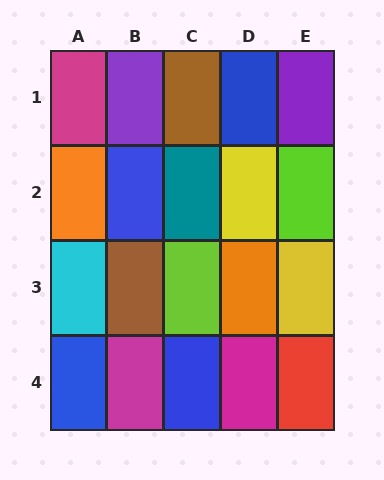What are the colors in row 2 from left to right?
Orange, blue, teal, yellow, lime.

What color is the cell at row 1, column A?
Magenta.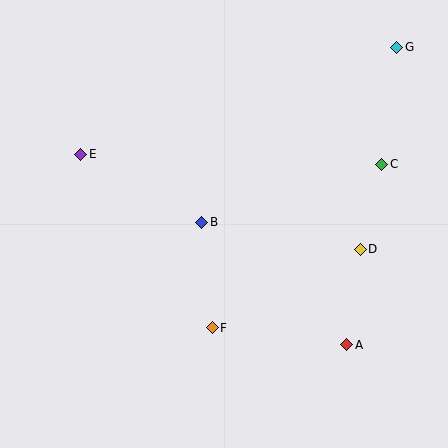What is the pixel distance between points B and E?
The distance between B and E is 139 pixels.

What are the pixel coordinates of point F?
Point F is at (212, 328).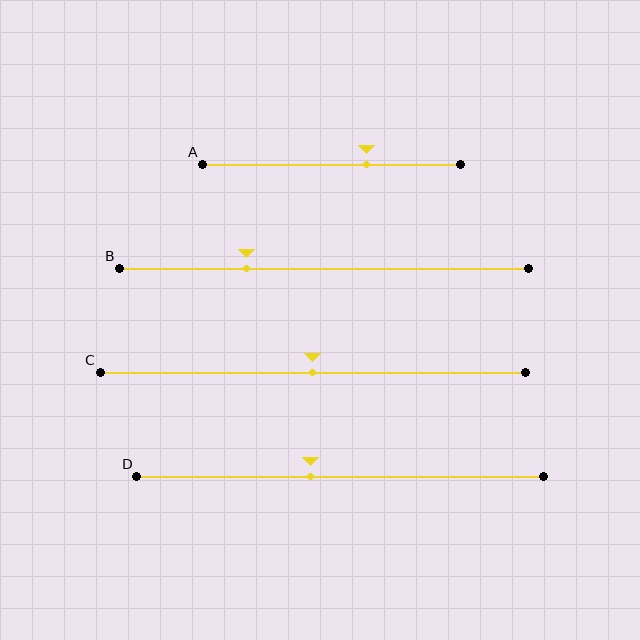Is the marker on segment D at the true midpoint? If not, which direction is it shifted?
No, the marker on segment D is shifted to the left by about 7% of the segment length.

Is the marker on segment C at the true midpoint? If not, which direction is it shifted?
Yes, the marker on segment C is at the true midpoint.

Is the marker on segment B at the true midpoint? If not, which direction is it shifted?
No, the marker on segment B is shifted to the left by about 19% of the segment length.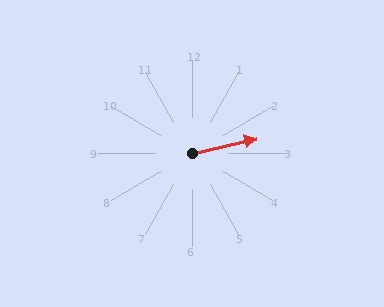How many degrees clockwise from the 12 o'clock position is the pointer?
Approximately 77 degrees.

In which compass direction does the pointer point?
East.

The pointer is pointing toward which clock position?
Roughly 3 o'clock.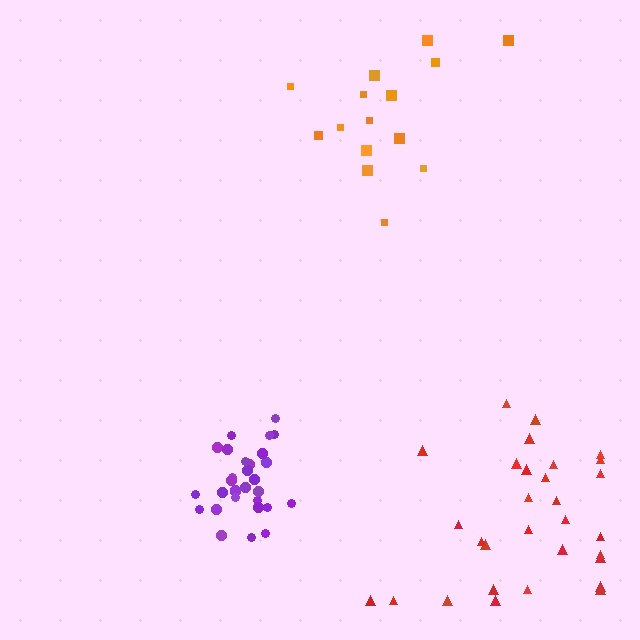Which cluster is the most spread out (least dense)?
Orange.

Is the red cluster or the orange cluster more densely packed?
Red.